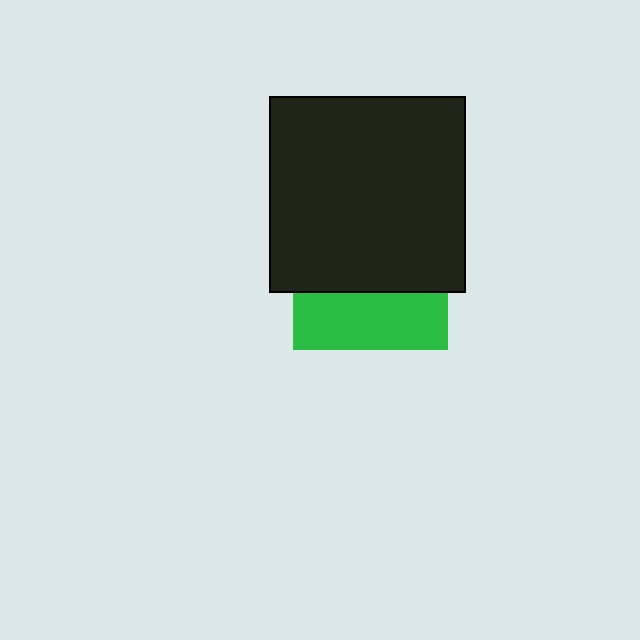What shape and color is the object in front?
The object in front is a black square.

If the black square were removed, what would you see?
You would see the complete green square.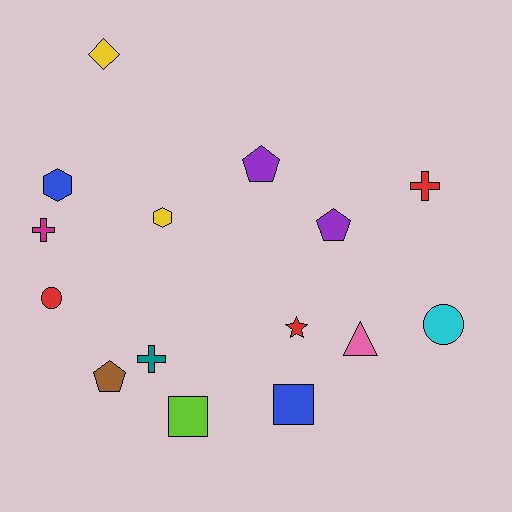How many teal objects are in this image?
There is 1 teal object.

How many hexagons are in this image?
There are 2 hexagons.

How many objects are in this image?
There are 15 objects.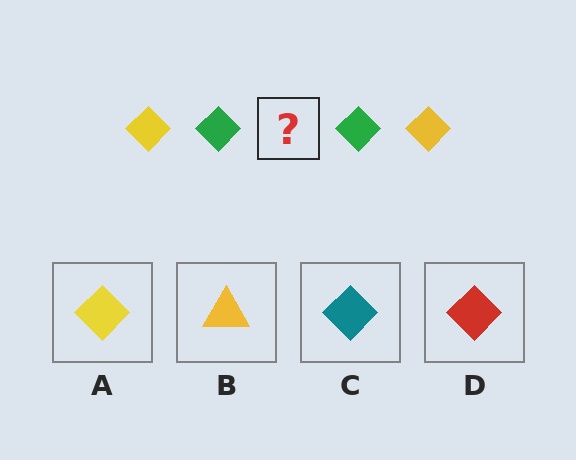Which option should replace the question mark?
Option A.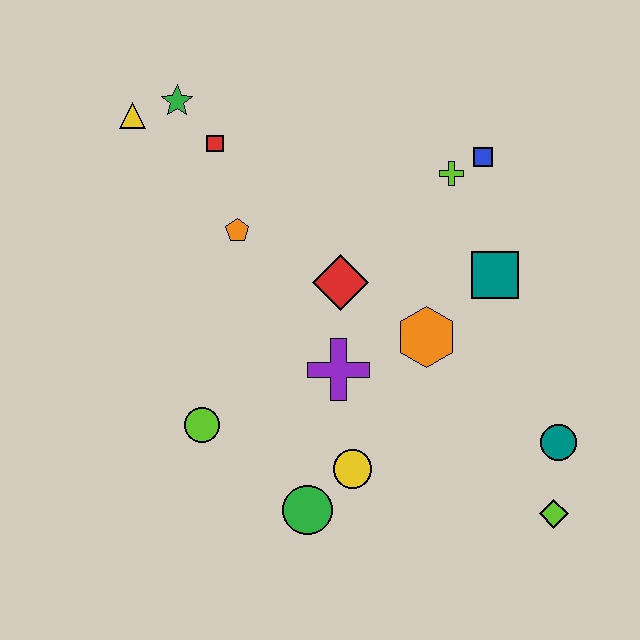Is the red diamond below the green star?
Yes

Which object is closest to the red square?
The green star is closest to the red square.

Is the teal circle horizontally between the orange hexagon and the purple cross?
No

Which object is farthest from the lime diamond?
The yellow triangle is farthest from the lime diamond.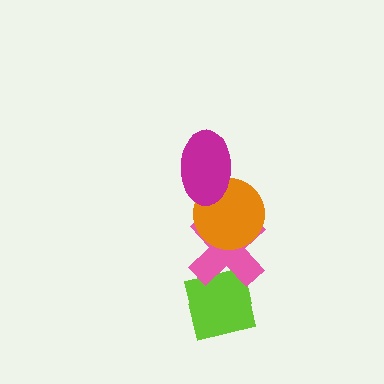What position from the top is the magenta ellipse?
The magenta ellipse is 1st from the top.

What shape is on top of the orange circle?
The magenta ellipse is on top of the orange circle.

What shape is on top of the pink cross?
The orange circle is on top of the pink cross.